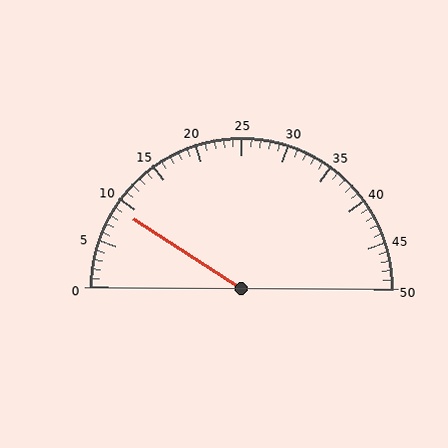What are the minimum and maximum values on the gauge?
The gauge ranges from 0 to 50.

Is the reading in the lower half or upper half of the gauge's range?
The reading is in the lower half of the range (0 to 50).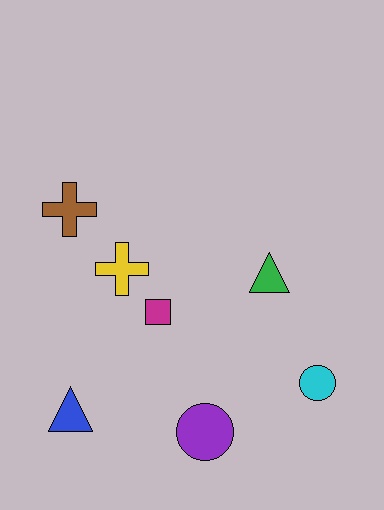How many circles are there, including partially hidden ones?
There are 2 circles.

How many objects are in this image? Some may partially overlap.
There are 7 objects.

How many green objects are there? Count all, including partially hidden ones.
There is 1 green object.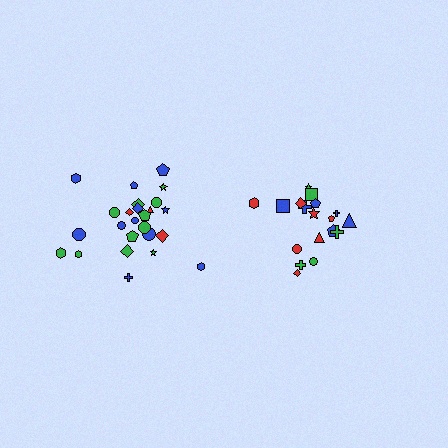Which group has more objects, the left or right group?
The left group.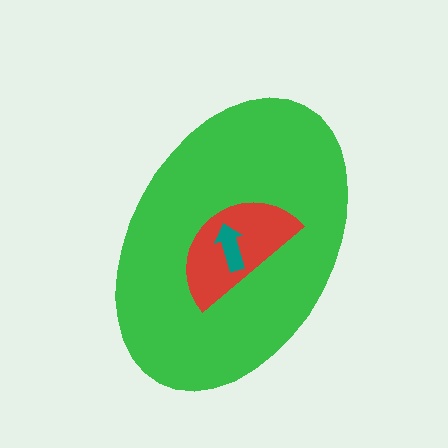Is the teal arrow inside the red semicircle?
Yes.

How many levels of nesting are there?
3.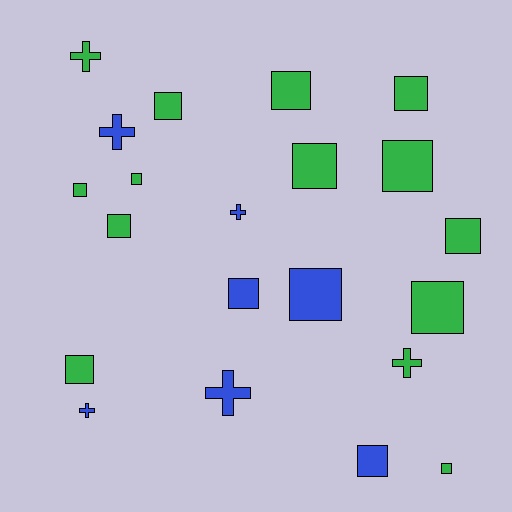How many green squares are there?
There are 12 green squares.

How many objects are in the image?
There are 21 objects.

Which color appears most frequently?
Green, with 14 objects.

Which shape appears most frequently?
Square, with 15 objects.